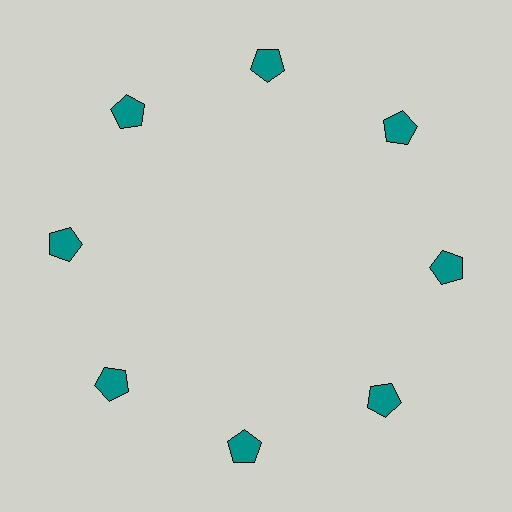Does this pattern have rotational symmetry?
Yes, this pattern has 8-fold rotational symmetry. It looks the same after rotating 45 degrees around the center.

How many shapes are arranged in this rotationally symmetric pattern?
There are 8 shapes, arranged in 8 groups of 1.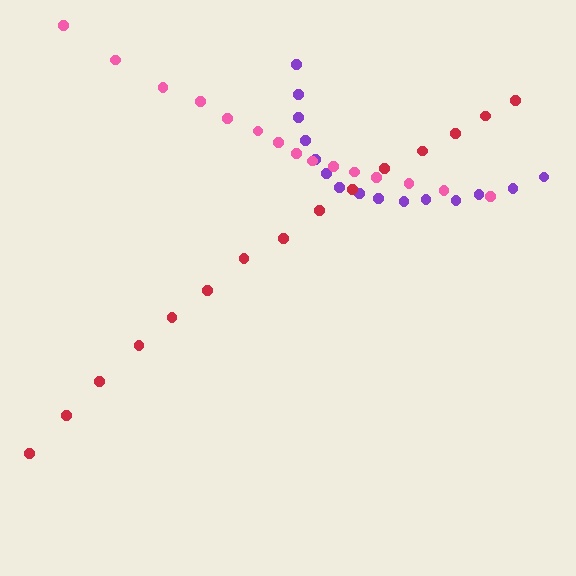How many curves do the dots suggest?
There are 3 distinct paths.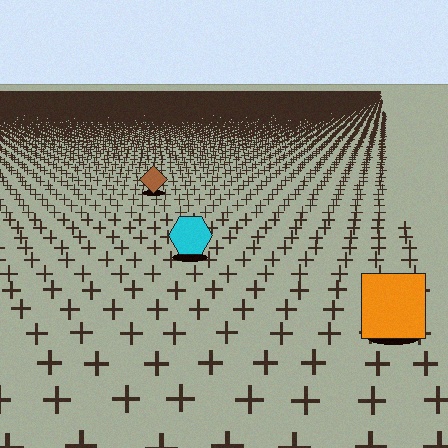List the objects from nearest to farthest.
From nearest to farthest: the orange square, the cyan hexagon, the brown diamond.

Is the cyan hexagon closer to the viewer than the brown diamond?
Yes. The cyan hexagon is closer — you can tell from the texture gradient: the ground texture is coarser near it.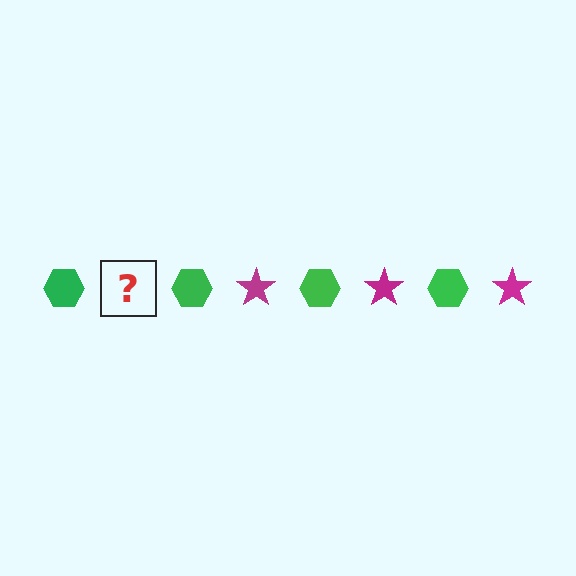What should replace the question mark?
The question mark should be replaced with a magenta star.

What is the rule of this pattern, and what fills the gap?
The rule is that the pattern alternates between green hexagon and magenta star. The gap should be filled with a magenta star.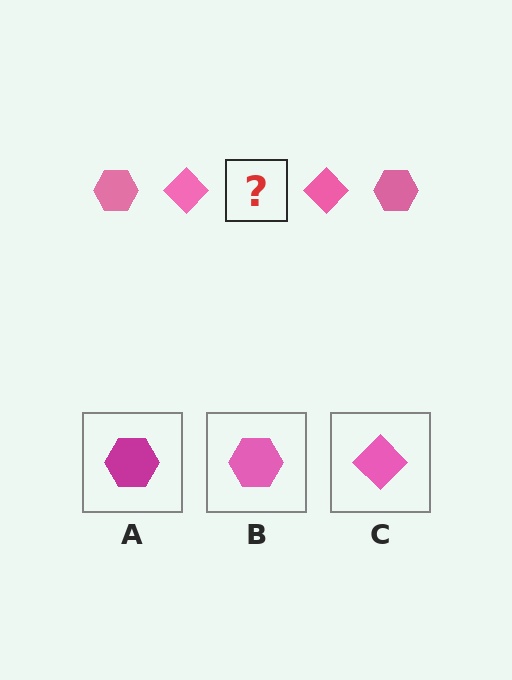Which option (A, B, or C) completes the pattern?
B.